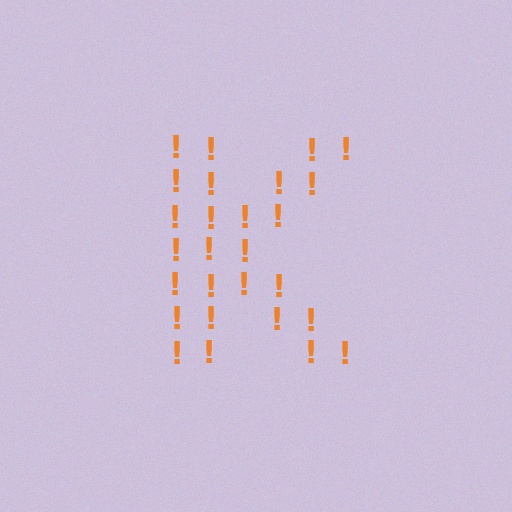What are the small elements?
The small elements are exclamation marks.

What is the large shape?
The large shape is the letter K.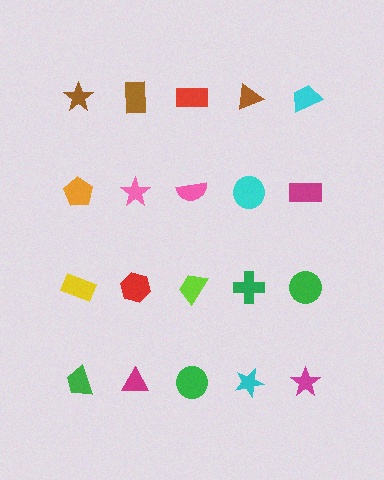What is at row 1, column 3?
A red rectangle.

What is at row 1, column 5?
A cyan trapezoid.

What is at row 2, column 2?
A pink star.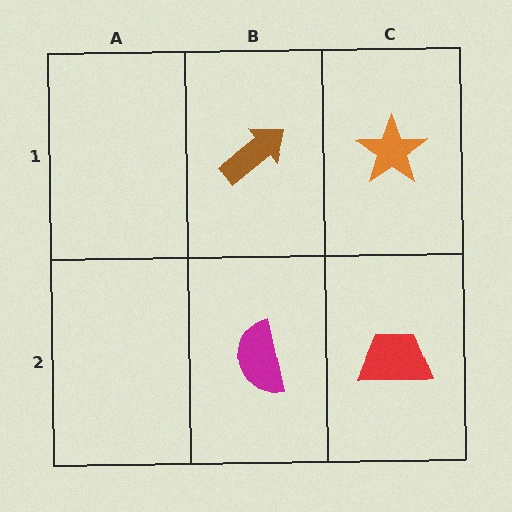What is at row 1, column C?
An orange star.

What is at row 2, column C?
A red trapezoid.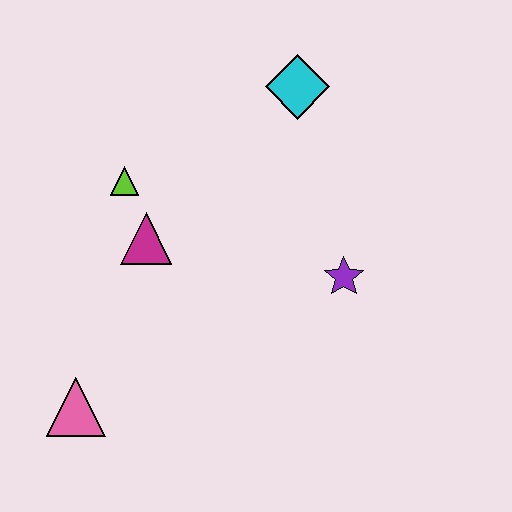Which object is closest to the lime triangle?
The magenta triangle is closest to the lime triangle.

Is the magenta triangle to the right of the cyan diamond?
No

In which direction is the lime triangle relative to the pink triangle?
The lime triangle is above the pink triangle.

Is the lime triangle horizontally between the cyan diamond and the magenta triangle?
No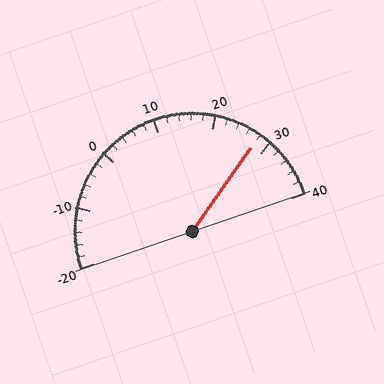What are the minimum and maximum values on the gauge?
The gauge ranges from -20 to 40.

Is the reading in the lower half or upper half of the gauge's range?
The reading is in the upper half of the range (-20 to 40).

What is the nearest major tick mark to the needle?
The nearest major tick mark is 30.